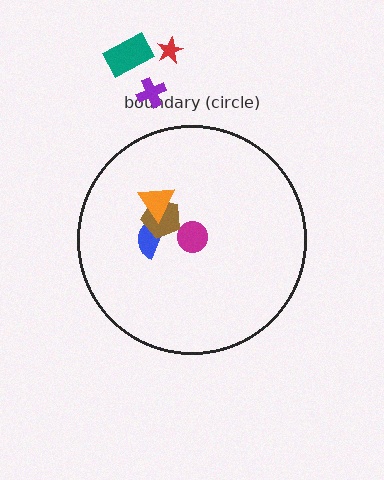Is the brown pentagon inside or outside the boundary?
Inside.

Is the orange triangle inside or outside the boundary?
Inside.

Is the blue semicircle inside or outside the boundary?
Inside.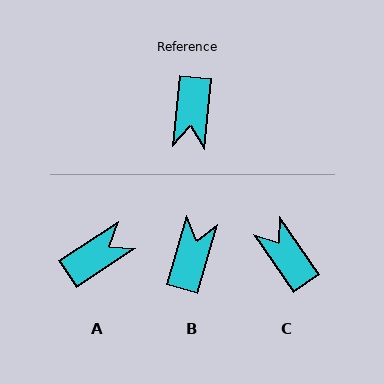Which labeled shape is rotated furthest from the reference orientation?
B, about 169 degrees away.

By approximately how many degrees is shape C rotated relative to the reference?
Approximately 141 degrees clockwise.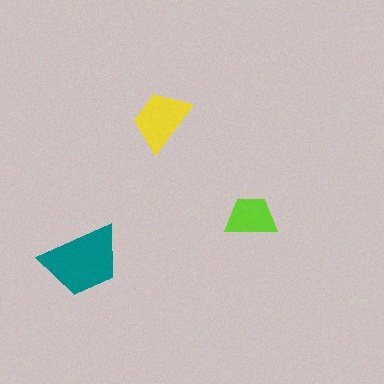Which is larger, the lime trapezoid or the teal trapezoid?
The teal one.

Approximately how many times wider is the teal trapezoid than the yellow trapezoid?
About 1.5 times wider.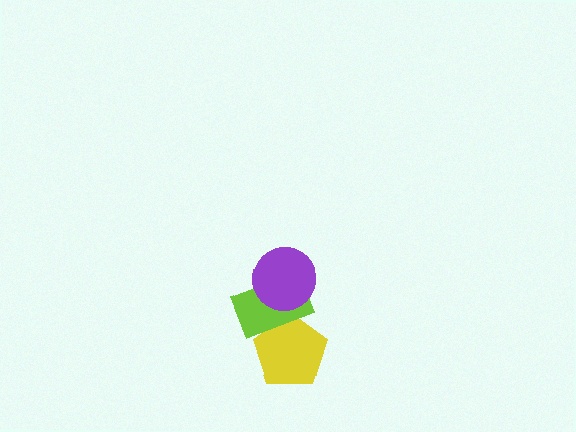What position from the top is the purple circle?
The purple circle is 1st from the top.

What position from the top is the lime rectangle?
The lime rectangle is 2nd from the top.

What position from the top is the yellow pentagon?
The yellow pentagon is 3rd from the top.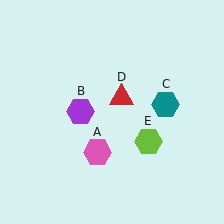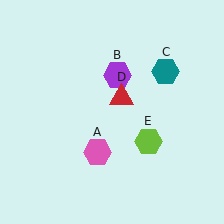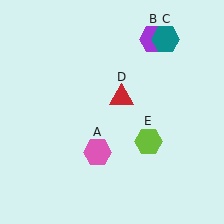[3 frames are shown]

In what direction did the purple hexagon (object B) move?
The purple hexagon (object B) moved up and to the right.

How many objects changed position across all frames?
2 objects changed position: purple hexagon (object B), teal hexagon (object C).